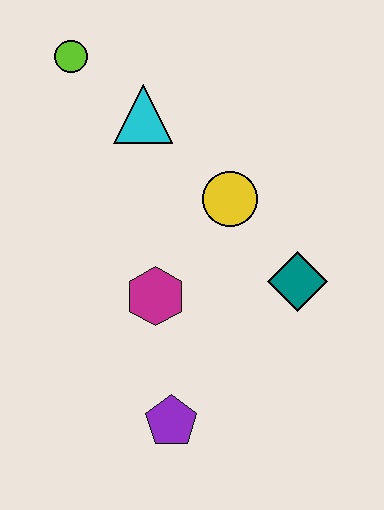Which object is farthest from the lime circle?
The purple pentagon is farthest from the lime circle.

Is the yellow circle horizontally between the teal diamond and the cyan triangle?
Yes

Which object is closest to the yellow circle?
The teal diamond is closest to the yellow circle.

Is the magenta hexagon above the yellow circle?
No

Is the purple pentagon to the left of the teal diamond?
Yes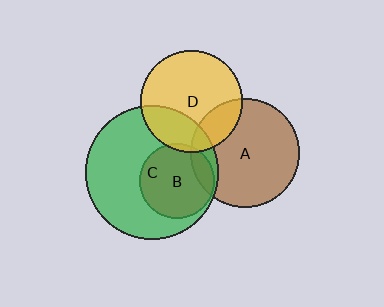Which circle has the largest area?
Circle C (green).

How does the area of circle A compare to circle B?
Approximately 2.1 times.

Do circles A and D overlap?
Yes.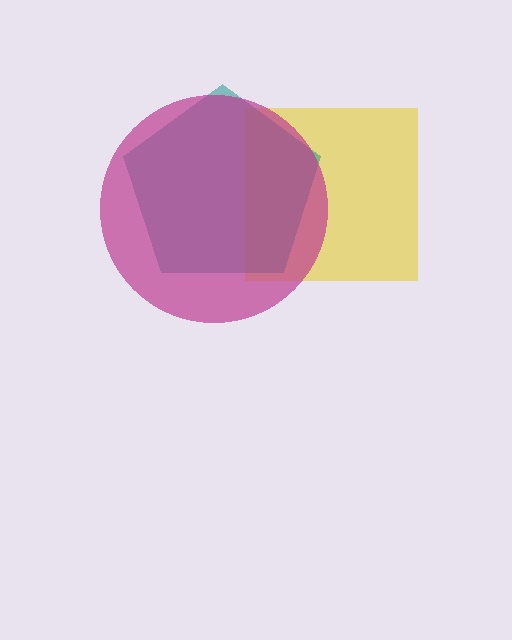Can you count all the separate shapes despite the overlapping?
Yes, there are 3 separate shapes.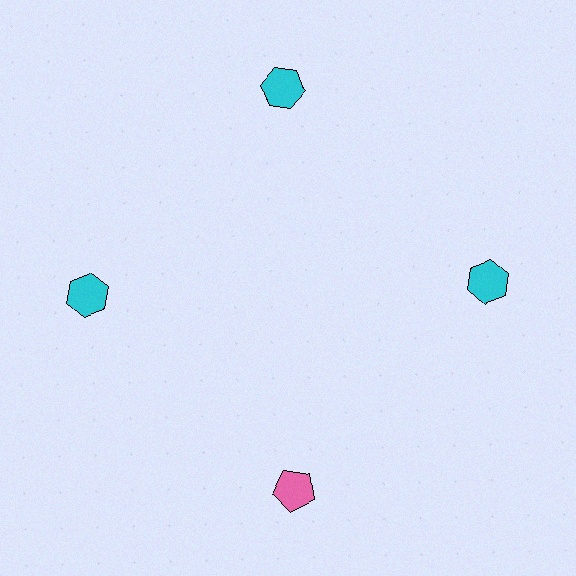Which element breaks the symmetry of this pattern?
The pink pentagon at roughly the 6 o'clock position breaks the symmetry. All other shapes are cyan hexagons.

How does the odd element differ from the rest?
It differs in both color (pink instead of cyan) and shape (pentagon instead of hexagon).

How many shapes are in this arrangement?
There are 4 shapes arranged in a ring pattern.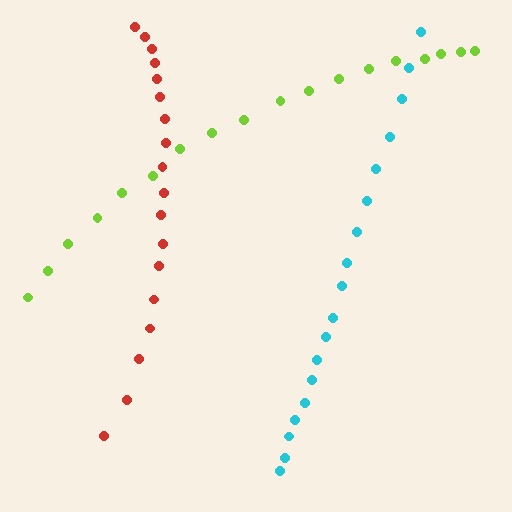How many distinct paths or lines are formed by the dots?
There are 3 distinct paths.